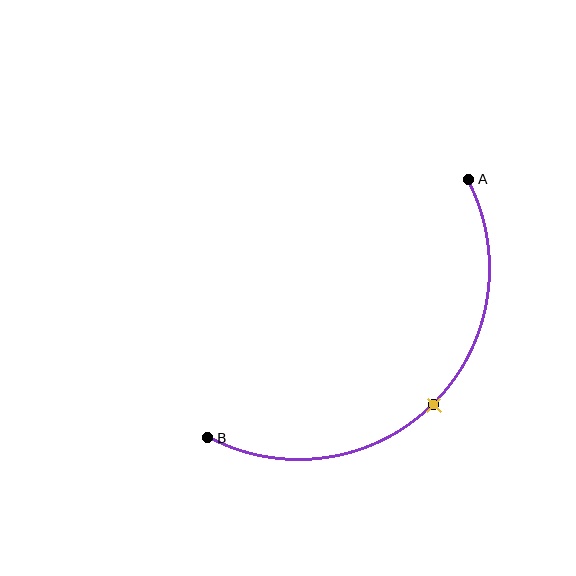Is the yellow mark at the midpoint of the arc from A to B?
Yes. The yellow mark lies on the arc at equal arc-length from both A and B — it is the arc midpoint.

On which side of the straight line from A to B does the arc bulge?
The arc bulges below and to the right of the straight line connecting A and B.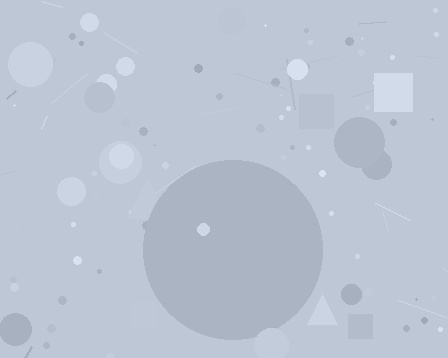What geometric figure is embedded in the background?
A circle is embedded in the background.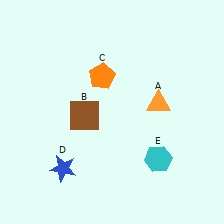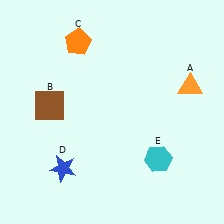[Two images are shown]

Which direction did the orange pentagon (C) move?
The orange pentagon (C) moved up.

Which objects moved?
The objects that moved are: the orange triangle (A), the brown square (B), the orange pentagon (C).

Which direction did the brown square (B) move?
The brown square (B) moved left.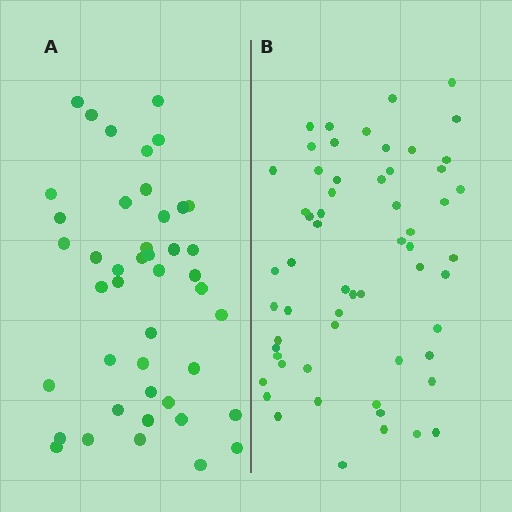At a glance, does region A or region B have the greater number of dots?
Region B (the right region) has more dots.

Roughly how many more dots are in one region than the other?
Region B has approximately 15 more dots than region A.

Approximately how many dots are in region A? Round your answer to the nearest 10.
About 40 dots. (The exact count is 44, which rounds to 40.)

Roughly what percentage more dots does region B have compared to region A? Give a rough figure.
About 35% more.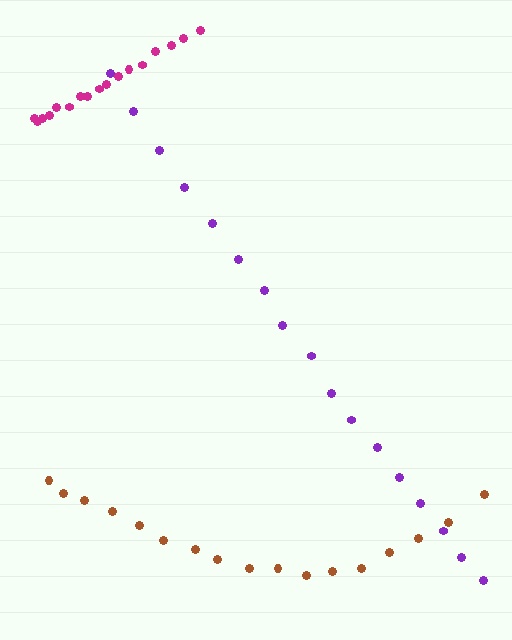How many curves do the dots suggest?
There are 3 distinct paths.